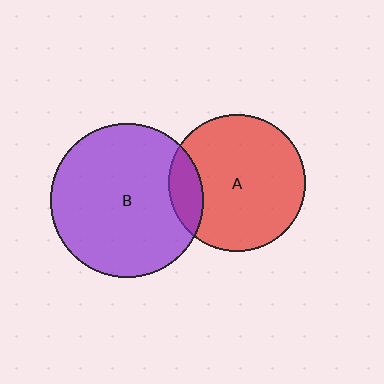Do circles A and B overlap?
Yes.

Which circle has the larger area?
Circle B (purple).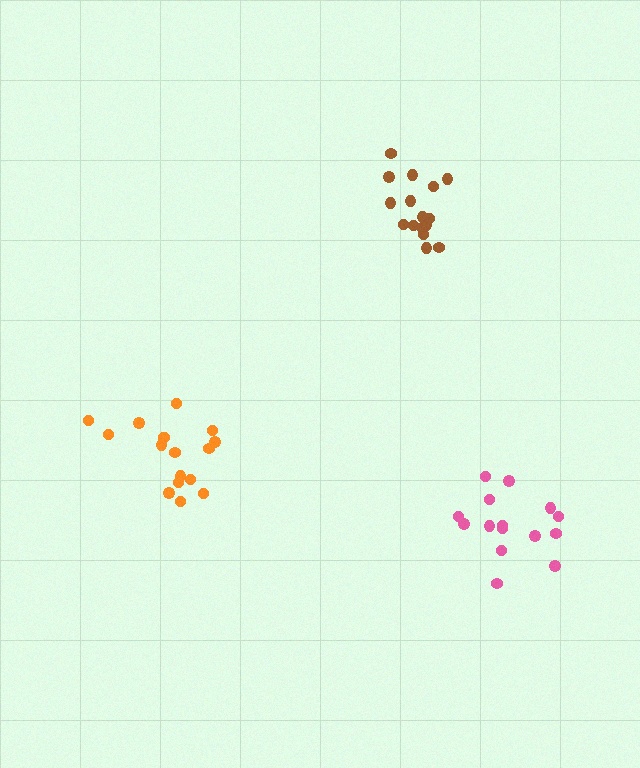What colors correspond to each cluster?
The clusters are colored: brown, pink, orange.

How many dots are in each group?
Group 1: 16 dots, Group 2: 15 dots, Group 3: 17 dots (48 total).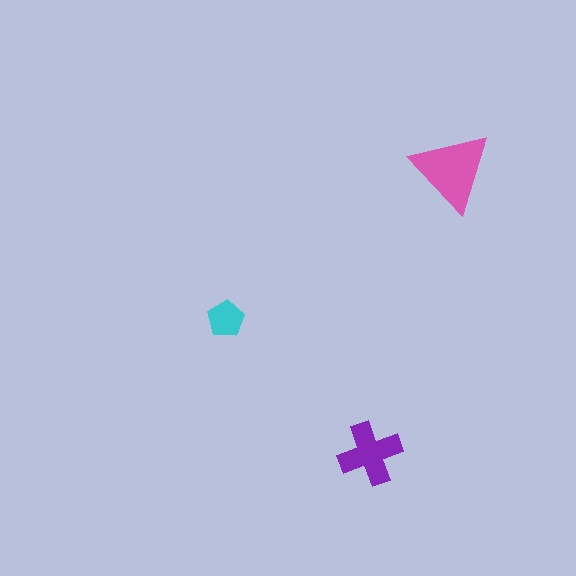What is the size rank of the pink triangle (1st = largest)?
1st.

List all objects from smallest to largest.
The cyan pentagon, the purple cross, the pink triangle.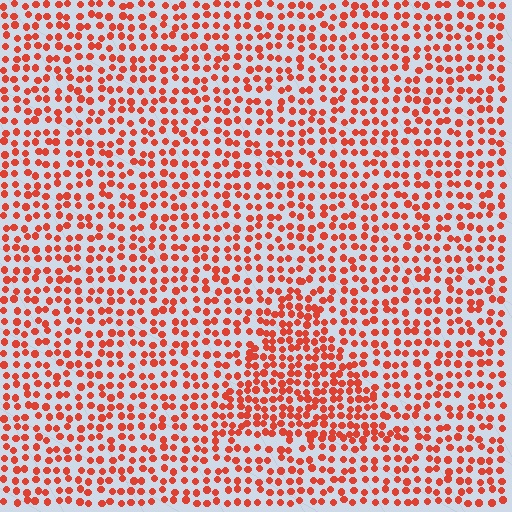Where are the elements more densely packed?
The elements are more densely packed inside the triangle boundary.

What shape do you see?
I see a triangle.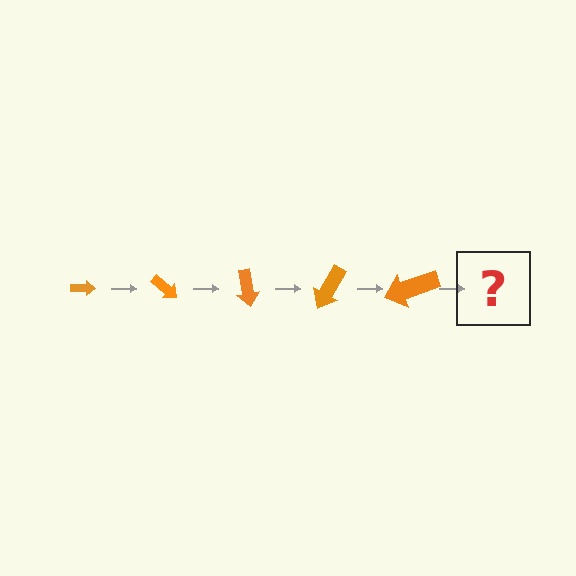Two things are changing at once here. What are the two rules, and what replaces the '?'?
The two rules are that the arrow grows larger each step and it rotates 40 degrees each step. The '?' should be an arrow, larger than the previous one and rotated 200 degrees from the start.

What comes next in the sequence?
The next element should be an arrow, larger than the previous one and rotated 200 degrees from the start.